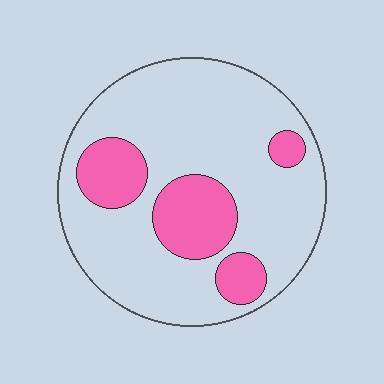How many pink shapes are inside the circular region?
4.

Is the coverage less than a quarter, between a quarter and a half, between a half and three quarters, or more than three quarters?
Less than a quarter.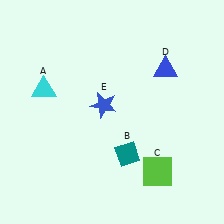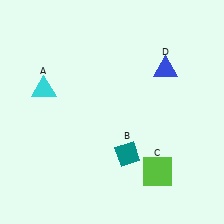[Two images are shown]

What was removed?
The blue star (E) was removed in Image 2.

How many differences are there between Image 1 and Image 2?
There is 1 difference between the two images.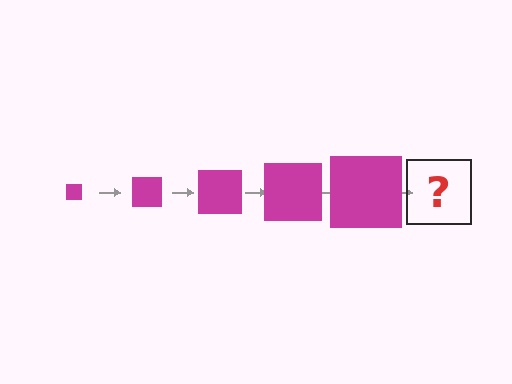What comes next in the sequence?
The next element should be a magenta square, larger than the previous one.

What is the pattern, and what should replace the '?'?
The pattern is that the square gets progressively larger each step. The '?' should be a magenta square, larger than the previous one.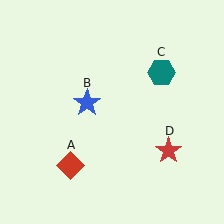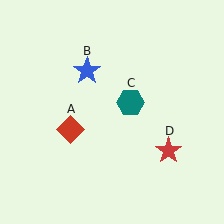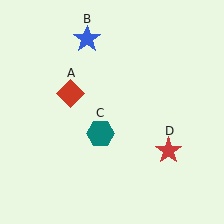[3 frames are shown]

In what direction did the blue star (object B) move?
The blue star (object B) moved up.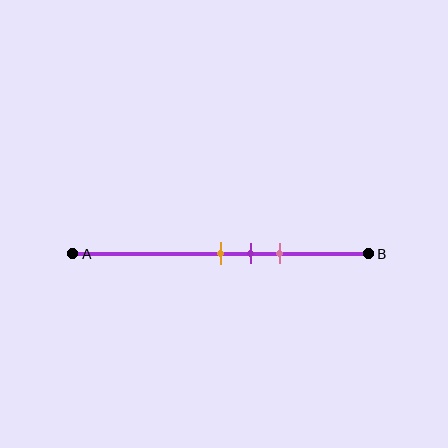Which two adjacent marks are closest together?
The orange and purple marks are the closest adjacent pair.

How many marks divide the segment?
There are 3 marks dividing the segment.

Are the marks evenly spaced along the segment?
Yes, the marks are approximately evenly spaced.